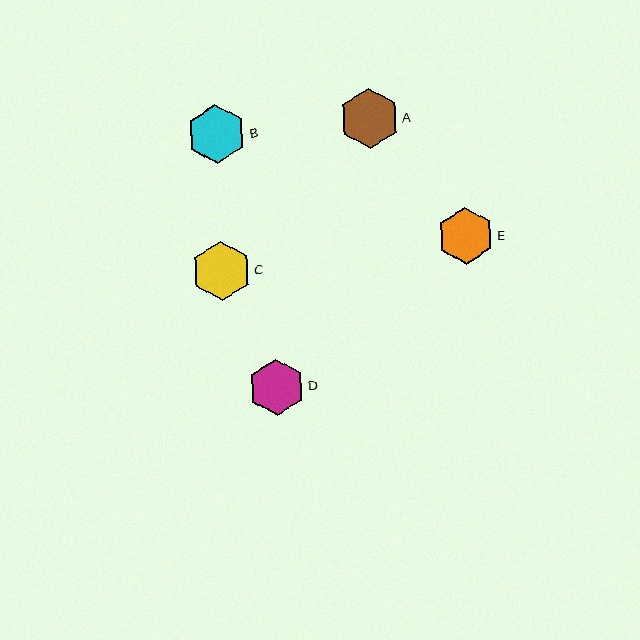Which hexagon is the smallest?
Hexagon D is the smallest with a size of approximately 56 pixels.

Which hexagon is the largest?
Hexagon B is the largest with a size of approximately 60 pixels.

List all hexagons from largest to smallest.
From largest to smallest: B, A, C, E, D.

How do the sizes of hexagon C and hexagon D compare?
Hexagon C and hexagon D are approximately the same size.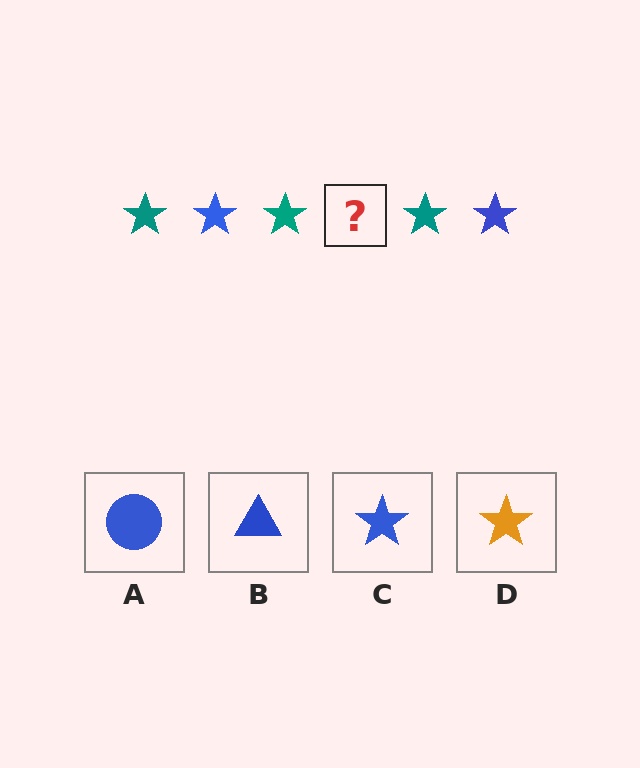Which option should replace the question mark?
Option C.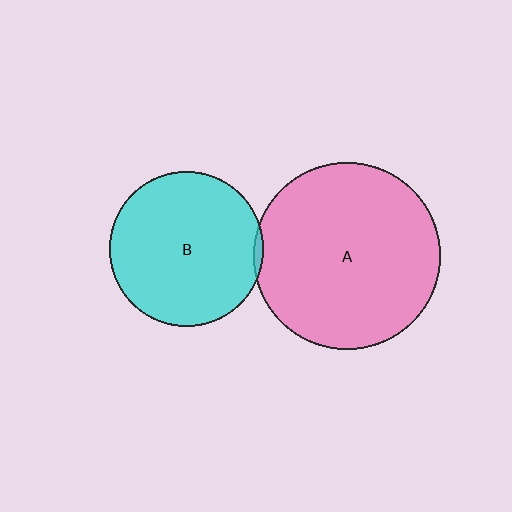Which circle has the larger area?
Circle A (pink).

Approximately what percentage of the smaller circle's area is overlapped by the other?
Approximately 5%.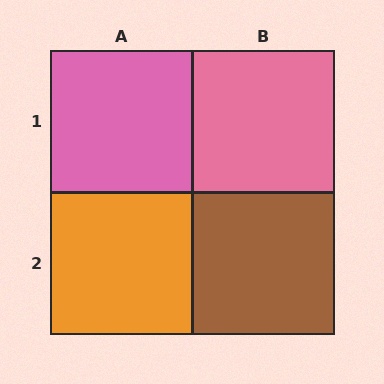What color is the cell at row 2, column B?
Brown.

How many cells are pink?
2 cells are pink.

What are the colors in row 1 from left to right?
Pink, pink.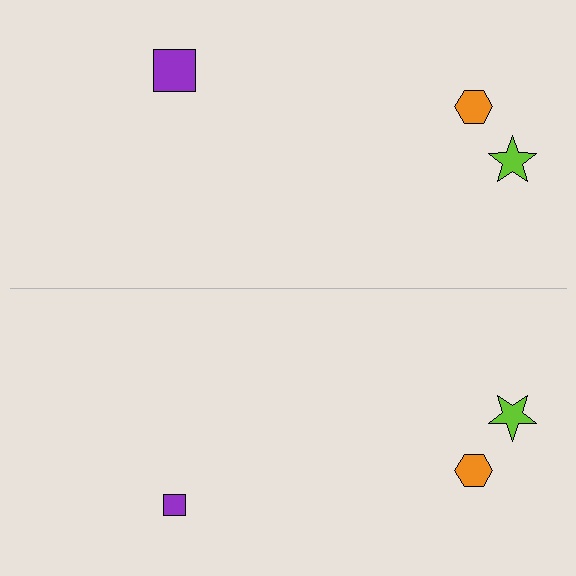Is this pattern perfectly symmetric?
No, the pattern is not perfectly symmetric. The purple square on the bottom side has a different size than its mirror counterpart.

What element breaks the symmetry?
The purple square on the bottom side has a different size than its mirror counterpart.